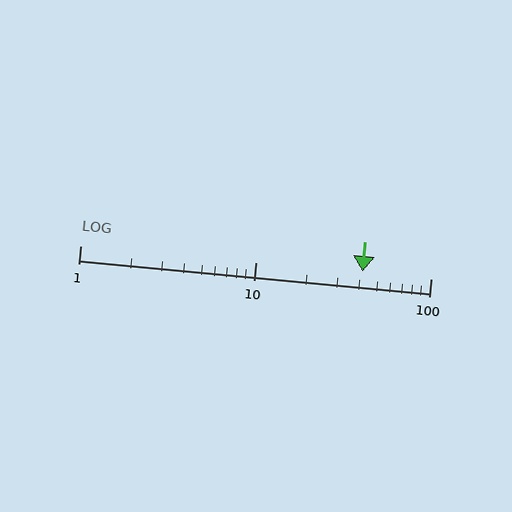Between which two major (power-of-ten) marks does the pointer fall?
The pointer is between 10 and 100.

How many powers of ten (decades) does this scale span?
The scale spans 2 decades, from 1 to 100.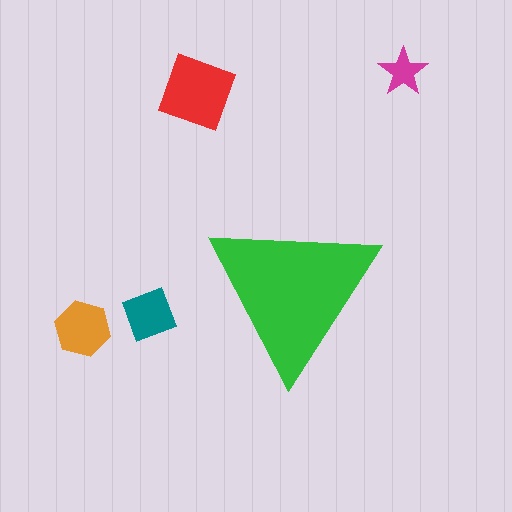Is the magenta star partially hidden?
No, the magenta star is fully visible.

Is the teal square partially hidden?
No, the teal square is fully visible.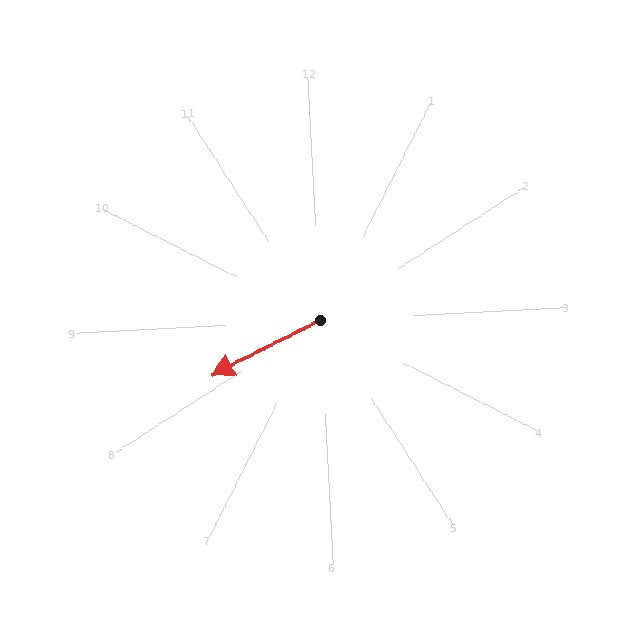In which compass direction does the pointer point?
Southwest.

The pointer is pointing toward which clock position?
Roughly 8 o'clock.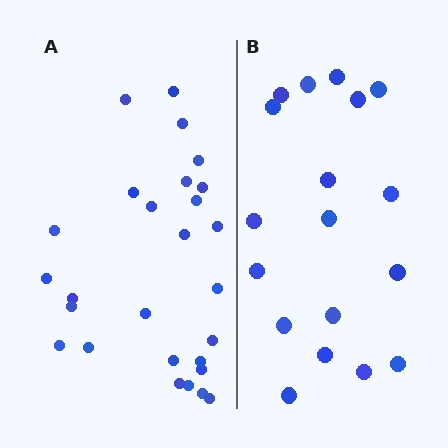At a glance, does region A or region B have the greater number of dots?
Region A (the left region) has more dots.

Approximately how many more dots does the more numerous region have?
Region A has roughly 8 or so more dots than region B.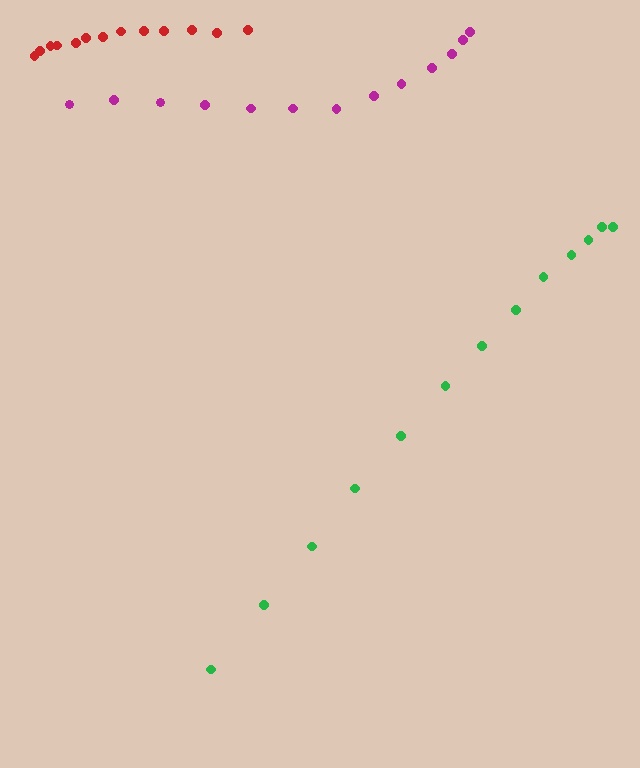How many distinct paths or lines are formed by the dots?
There are 3 distinct paths.